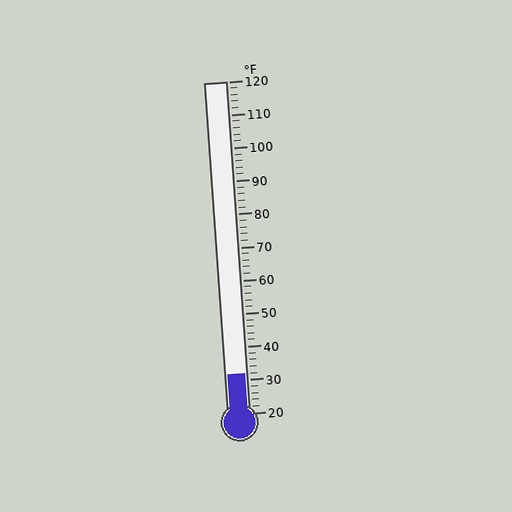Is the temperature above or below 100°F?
The temperature is below 100°F.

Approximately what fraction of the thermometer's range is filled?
The thermometer is filled to approximately 10% of its range.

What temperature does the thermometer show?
The thermometer shows approximately 32°F.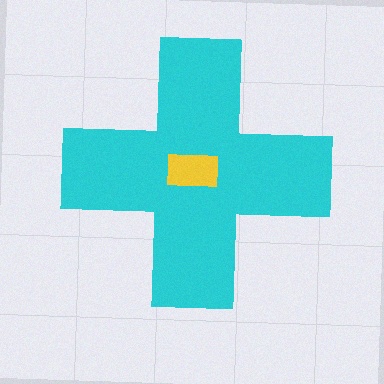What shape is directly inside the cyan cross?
The yellow rectangle.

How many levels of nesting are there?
2.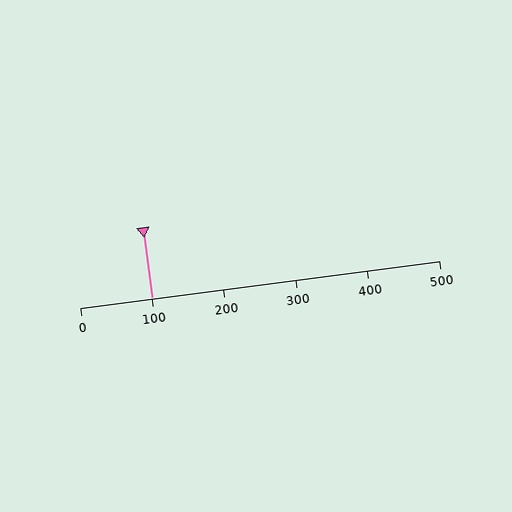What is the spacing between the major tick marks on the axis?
The major ticks are spaced 100 apart.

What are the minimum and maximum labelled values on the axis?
The axis runs from 0 to 500.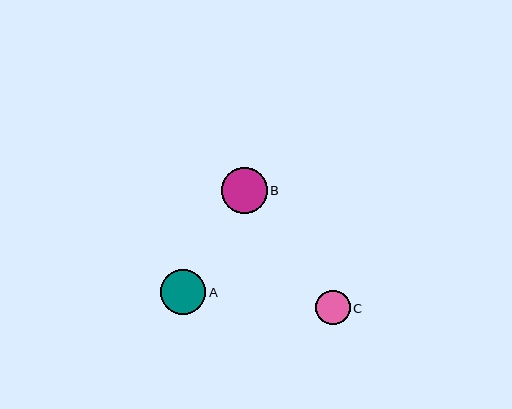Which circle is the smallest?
Circle C is the smallest with a size of approximately 34 pixels.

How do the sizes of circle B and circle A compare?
Circle B and circle A are approximately the same size.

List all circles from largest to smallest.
From largest to smallest: B, A, C.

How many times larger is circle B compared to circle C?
Circle B is approximately 1.3 times the size of circle C.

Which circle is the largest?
Circle B is the largest with a size of approximately 46 pixels.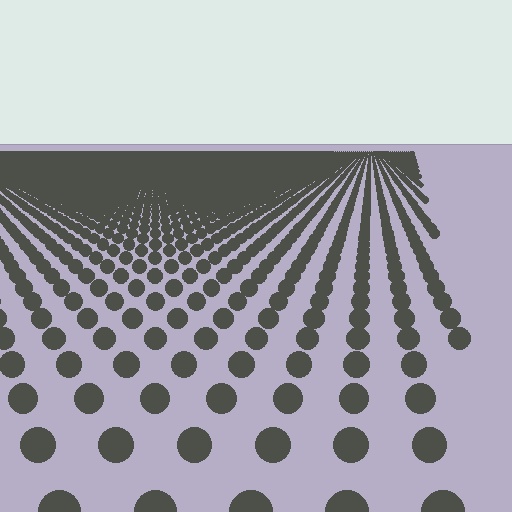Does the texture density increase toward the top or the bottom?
Density increases toward the top.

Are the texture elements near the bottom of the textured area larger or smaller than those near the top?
Larger. Near the bottom, elements are closer to the viewer and appear at a bigger on-screen size.